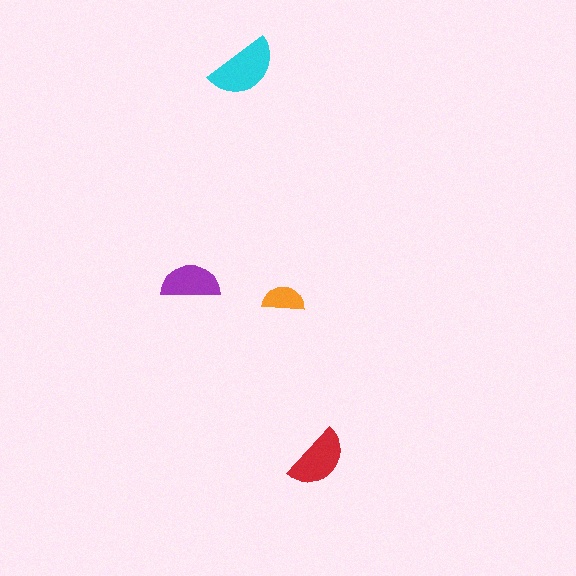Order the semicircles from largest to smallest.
the cyan one, the red one, the purple one, the orange one.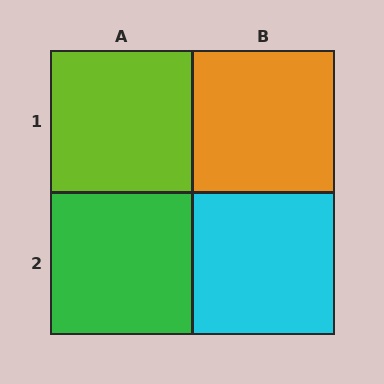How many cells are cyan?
1 cell is cyan.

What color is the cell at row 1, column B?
Orange.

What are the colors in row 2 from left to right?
Green, cyan.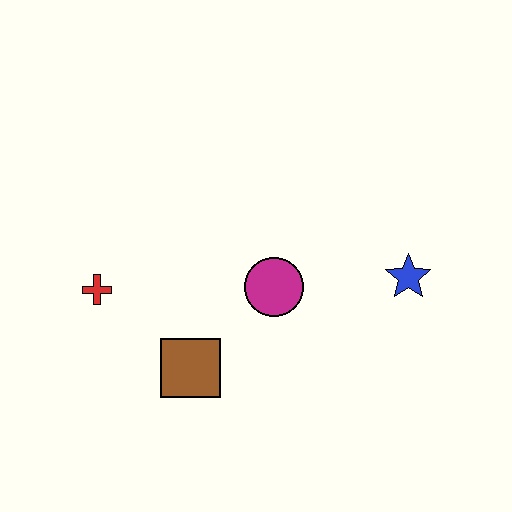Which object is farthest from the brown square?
The blue star is farthest from the brown square.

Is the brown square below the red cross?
Yes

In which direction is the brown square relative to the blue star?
The brown square is to the left of the blue star.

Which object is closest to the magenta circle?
The brown square is closest to the magenta circle.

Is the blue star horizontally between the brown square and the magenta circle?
No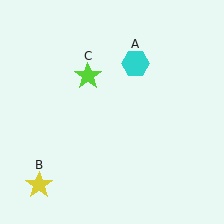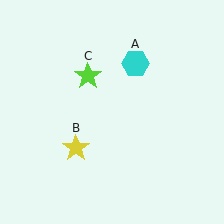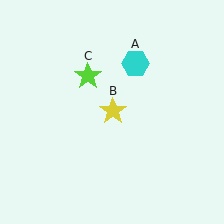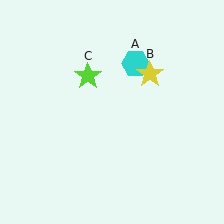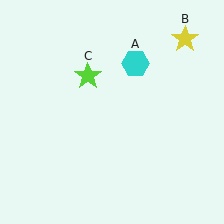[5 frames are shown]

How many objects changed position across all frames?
1 object changed position: yellow star (object B).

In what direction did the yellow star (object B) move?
The yellow star (object B) moved up and to the right.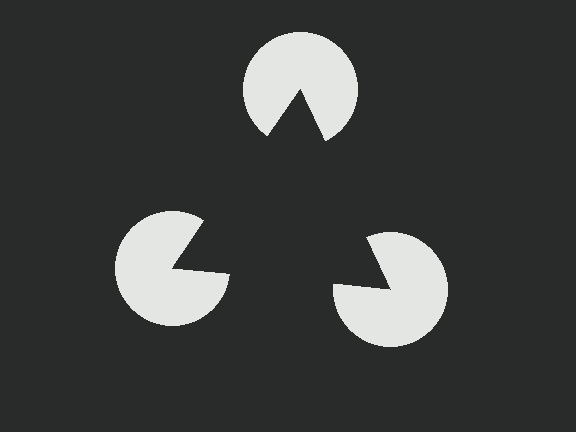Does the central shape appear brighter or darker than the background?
It typically appears slightly darker than the background, even though no actual brightness change is drawn.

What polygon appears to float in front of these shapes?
An illusory triangle — its edges are inferred from the aligned wedge cuts in the pac-man discs, not physically drawn.